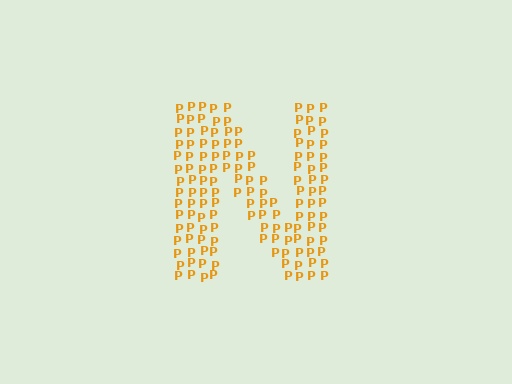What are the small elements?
The small elements are letter P's.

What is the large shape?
The large shape is the letter N.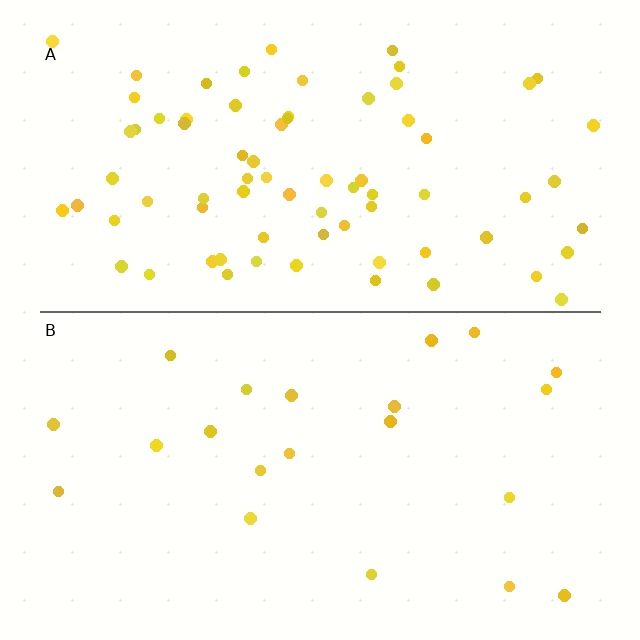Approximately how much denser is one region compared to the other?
Approximately 3.5× — region A over region B.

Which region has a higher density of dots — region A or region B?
A (the top).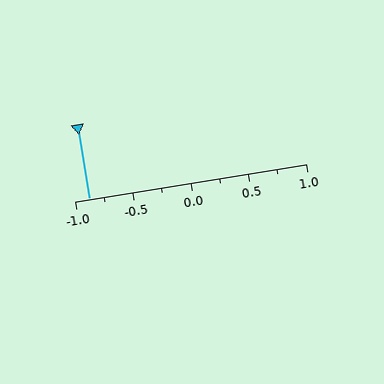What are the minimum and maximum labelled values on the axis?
The axis runs from -1.0 to 1.0.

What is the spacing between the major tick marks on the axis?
The major ticks are spaced 0.5 apart.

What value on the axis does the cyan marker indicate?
The marker indicates approximately -0.88.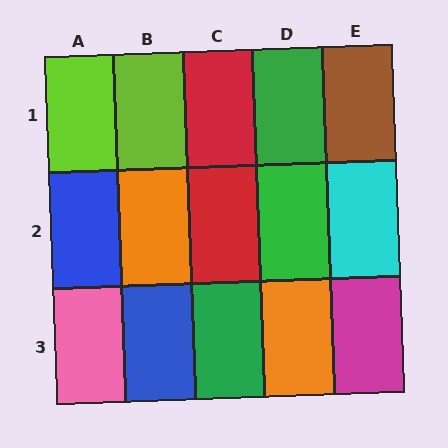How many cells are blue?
2 cells are blue.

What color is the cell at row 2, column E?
Cyan.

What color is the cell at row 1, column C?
Red.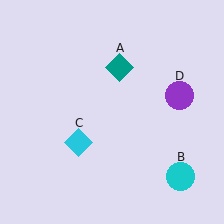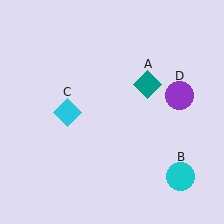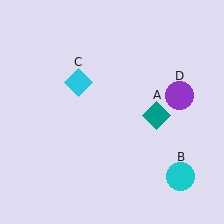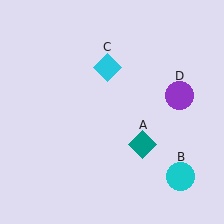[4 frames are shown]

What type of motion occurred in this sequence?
The teal diamond (object A), cyan diamond (object C) rotated clockwise around the center of the scene.